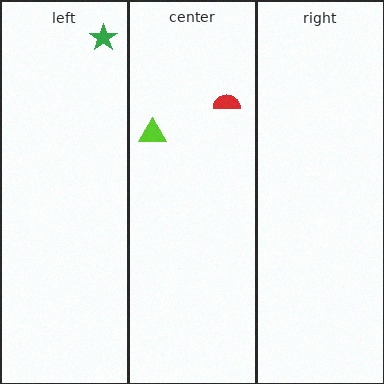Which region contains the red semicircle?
The center region.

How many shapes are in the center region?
2.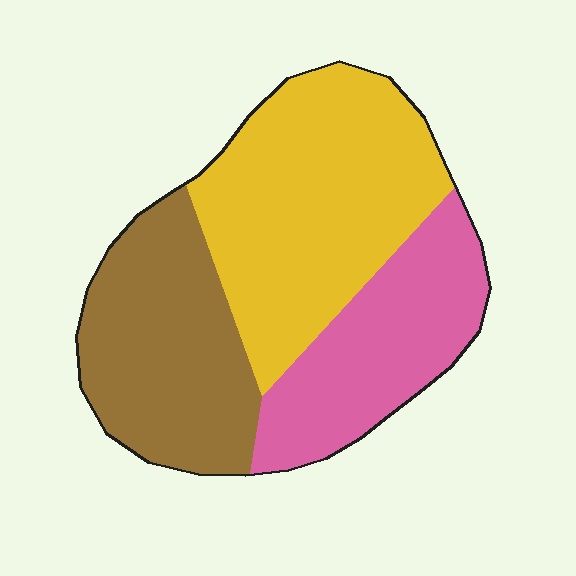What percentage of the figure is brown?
Brown takes up about one third (1/3) of the figure.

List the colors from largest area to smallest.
From largest to smallest: yellow, brown, pink.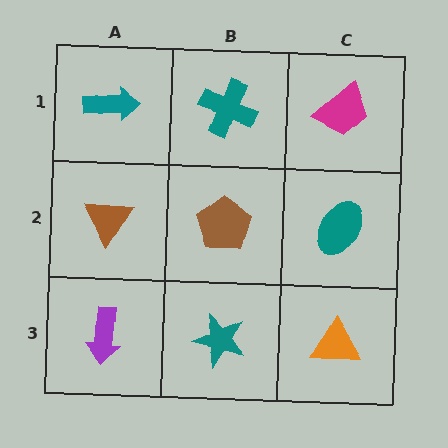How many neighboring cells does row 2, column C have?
3.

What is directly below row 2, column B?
A teal star.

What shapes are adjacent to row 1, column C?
A teal ellipse (row 2, column C), a teal cross (row 1, column B).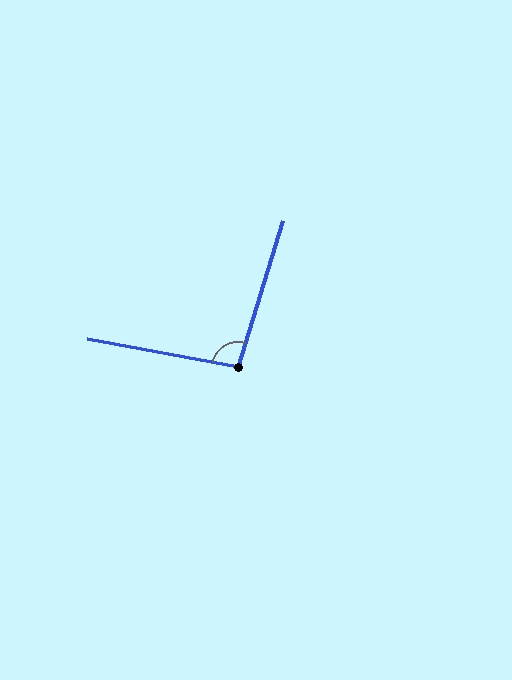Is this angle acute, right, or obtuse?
It is obtuse.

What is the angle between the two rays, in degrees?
Approximately 97 degrees.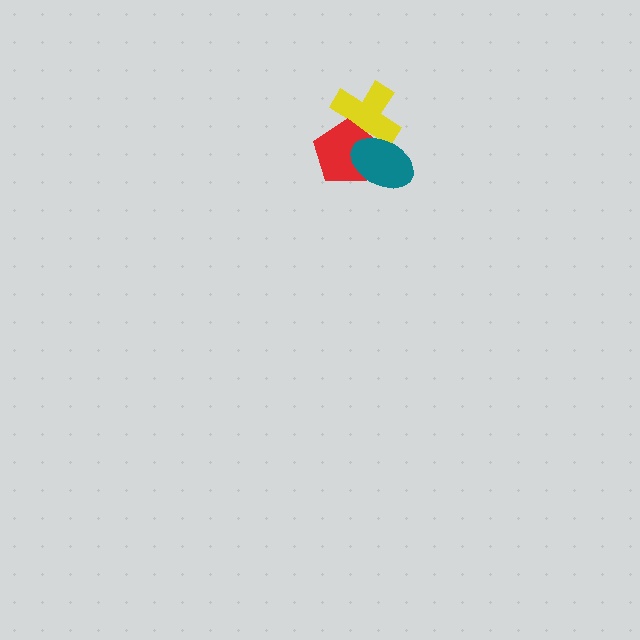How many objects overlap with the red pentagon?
2 objects overlap with the red pentagon.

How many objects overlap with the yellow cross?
2 objects overlap with the yellow cross.